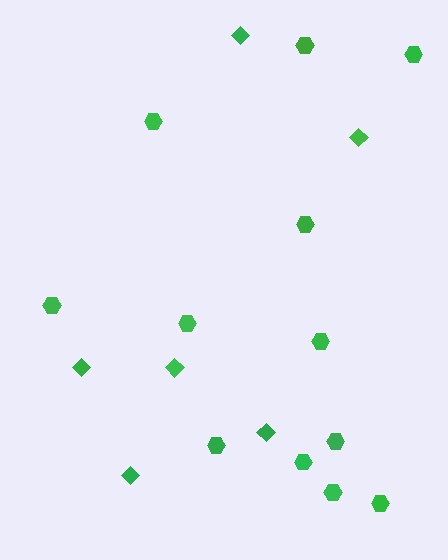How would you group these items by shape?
There are 2 groups: one group of diamonds (6) and one group of hexagons (12).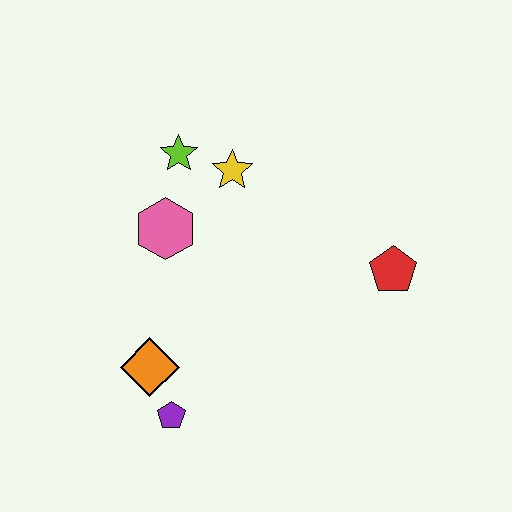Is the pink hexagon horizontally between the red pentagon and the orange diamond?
Yes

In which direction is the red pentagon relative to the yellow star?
The red pentagon is to the right of the yellow star.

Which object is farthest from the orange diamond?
The red pentagon is farthest from the orange diamond.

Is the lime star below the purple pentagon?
No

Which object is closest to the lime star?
The yellow star is closest to the lime star.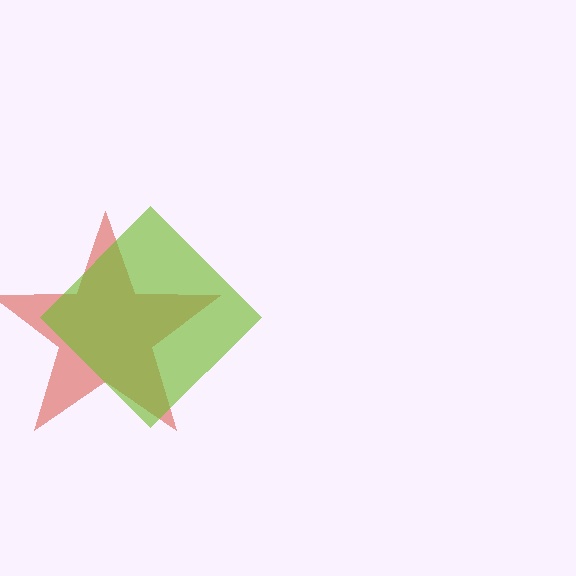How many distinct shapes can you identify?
There are 2 distinct shapes: a red star, a lime diamond.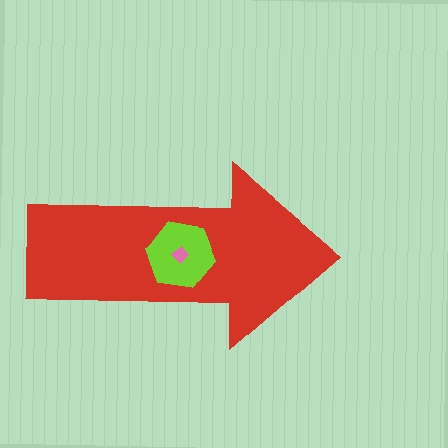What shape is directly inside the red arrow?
The lime hexagon.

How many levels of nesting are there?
3.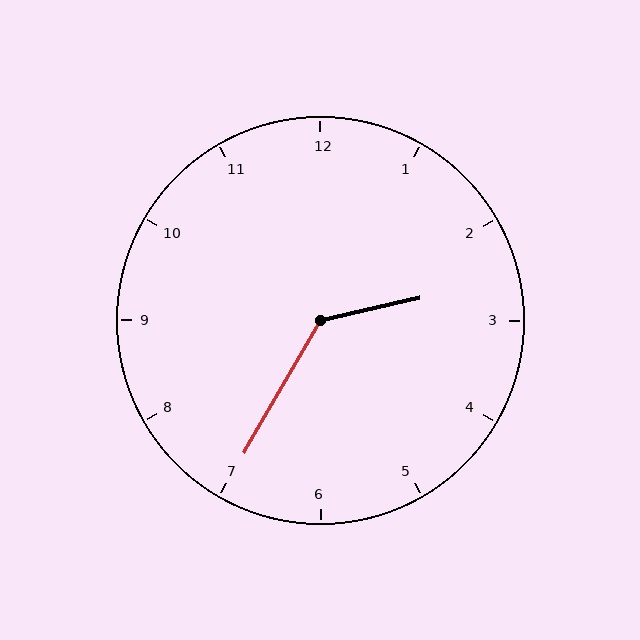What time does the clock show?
2:35.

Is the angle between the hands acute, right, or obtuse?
It is obtuse.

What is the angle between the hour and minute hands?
Approximately 132 degrees.